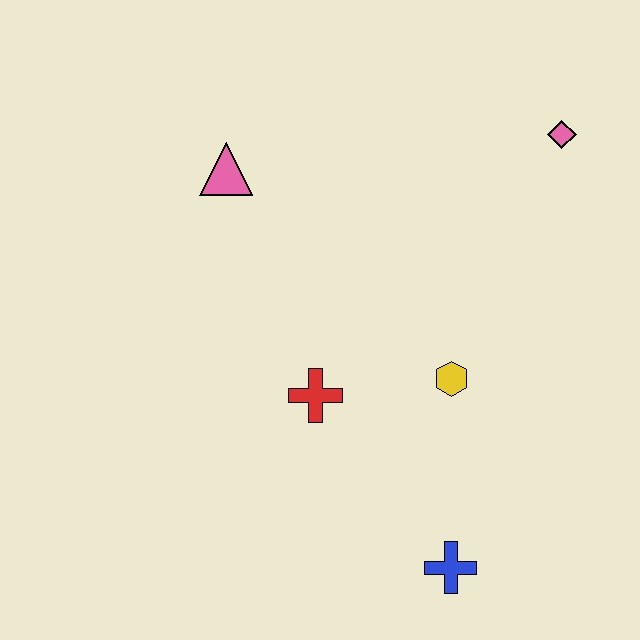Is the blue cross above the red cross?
No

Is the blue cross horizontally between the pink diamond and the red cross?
Yes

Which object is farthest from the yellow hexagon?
The pink triangle is farthest from the yellow hexagon.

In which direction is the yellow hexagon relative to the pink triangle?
The yellow hexagon is to the right of the pink triangle.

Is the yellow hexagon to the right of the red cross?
Yes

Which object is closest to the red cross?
The yellow hexagon is closest to the red cross.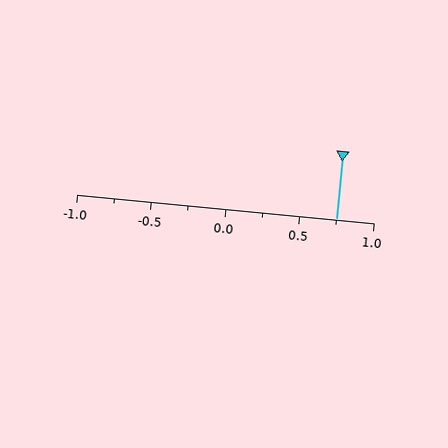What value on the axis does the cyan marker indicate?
The marker indicates approximately 0.75.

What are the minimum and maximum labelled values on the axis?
The axis runs from -1.0 to 1.0.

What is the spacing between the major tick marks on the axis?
The major ticks are spaced 0.5 apart.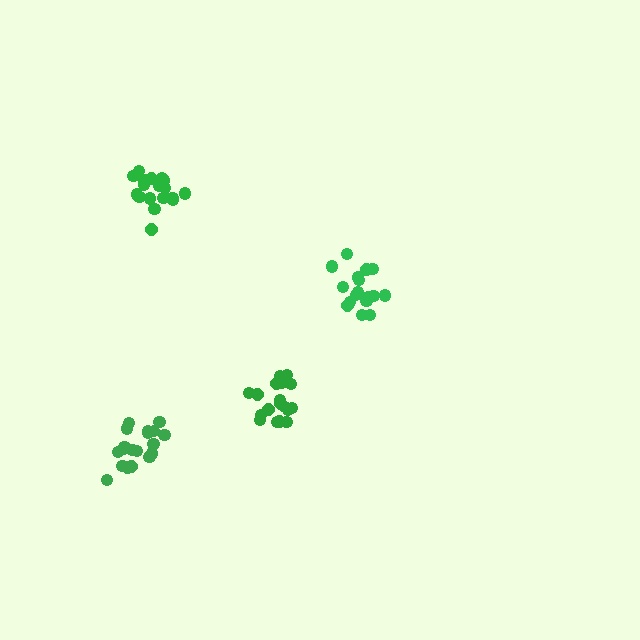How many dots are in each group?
Group 1: 19 dots, Group 2: 20 dots, Group 3: 20 dots, Group 4: 17 dots (76 total).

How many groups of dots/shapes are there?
There are 4 groups.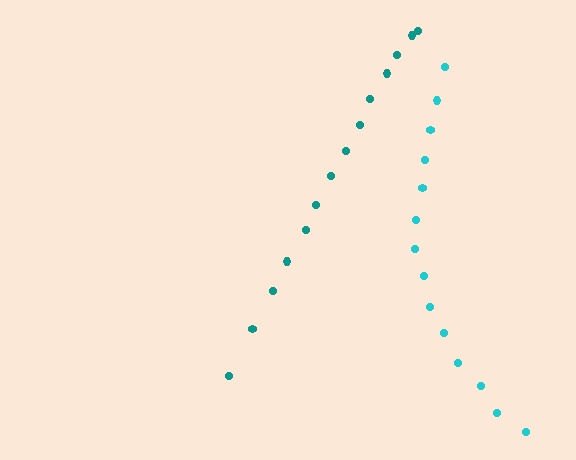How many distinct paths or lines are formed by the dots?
There are 2 distinct paths.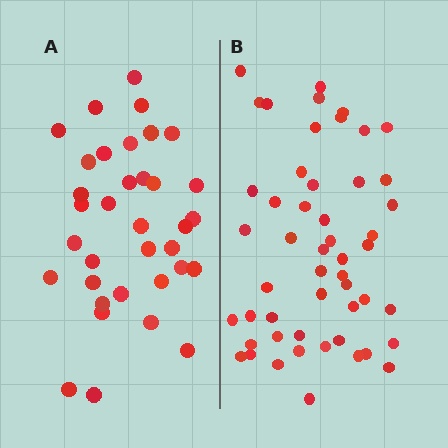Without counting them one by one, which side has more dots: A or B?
Region B (the right region) has more dots.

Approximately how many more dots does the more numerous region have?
Region B has approximately 15 more dots than region A.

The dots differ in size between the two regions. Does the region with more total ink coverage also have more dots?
No. Region A has more total ink coverage because its dots are larger, but region B actually contains more individual dots. Total area can be misleading — the number of items is what matters here.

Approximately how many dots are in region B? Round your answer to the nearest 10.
About 50 dots. (The exact count is 51, which rounds to 50.)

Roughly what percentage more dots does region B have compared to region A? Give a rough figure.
About 45% more.